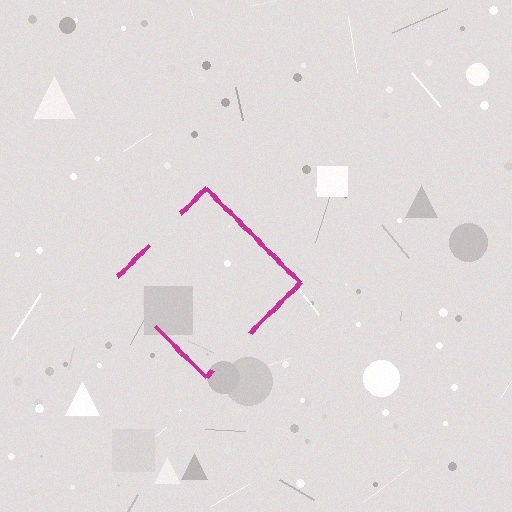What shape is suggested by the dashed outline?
The dashed outline suggests a diamond.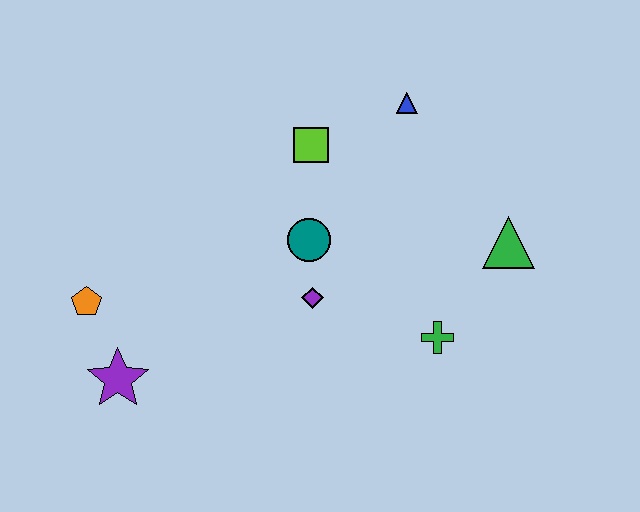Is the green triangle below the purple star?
No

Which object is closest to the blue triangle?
The lime square is closest to the blue triangle.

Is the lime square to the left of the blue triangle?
Yes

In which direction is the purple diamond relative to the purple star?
The purple diamond is to the right of the purple star.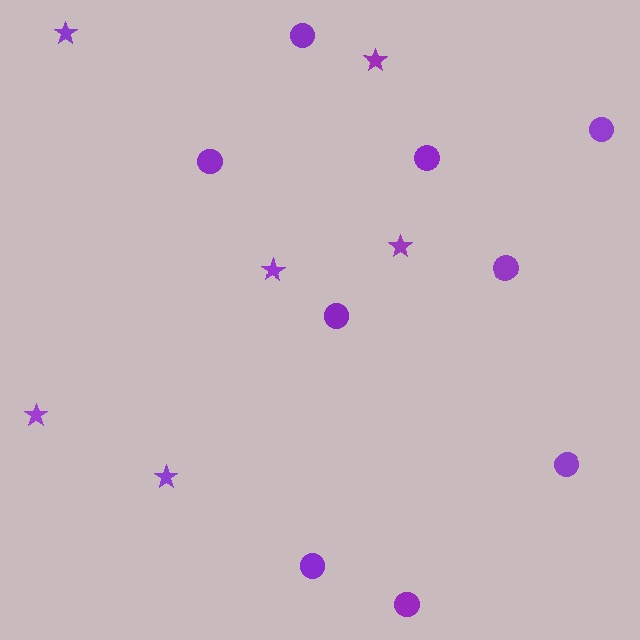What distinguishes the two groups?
There are 2 groups: one group of stars (6) and one group of circles (9).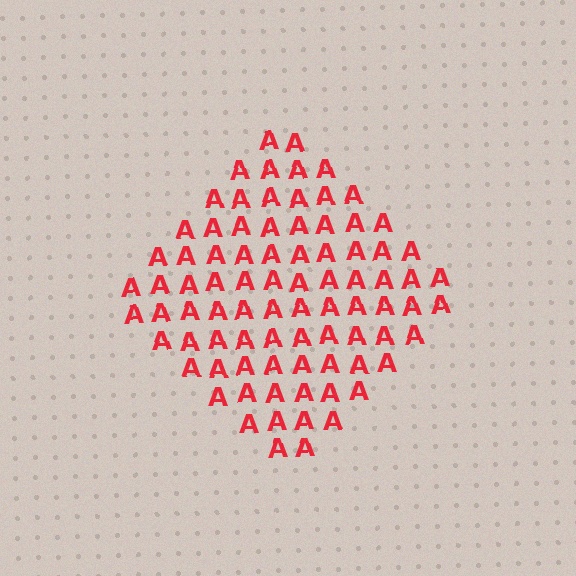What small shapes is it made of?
It is made of small letter A's.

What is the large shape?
The large shape is a diamond.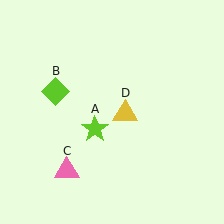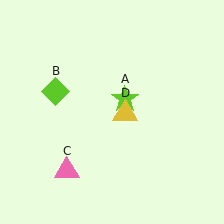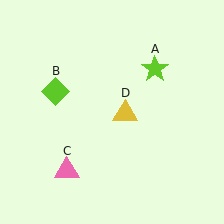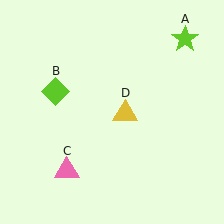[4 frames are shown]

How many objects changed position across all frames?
1 object changed position: lime star (object A).